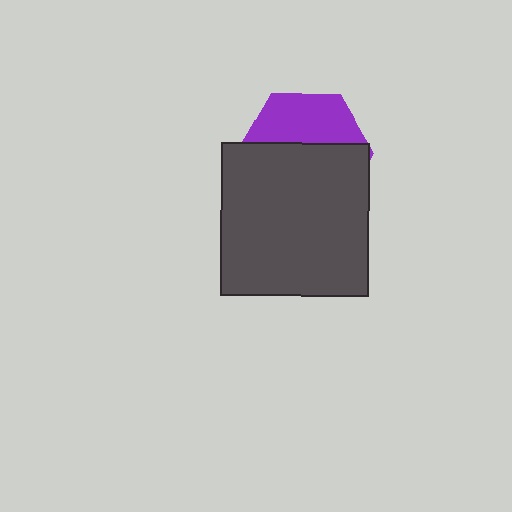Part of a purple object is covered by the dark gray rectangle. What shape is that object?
It is a hexagon.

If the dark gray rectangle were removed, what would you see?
You would see the complete purple hexagon.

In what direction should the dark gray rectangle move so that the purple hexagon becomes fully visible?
The dark gray rectangle should move down. That is the shortest direction to clear the overlap and leave the purple hexagon fully visible.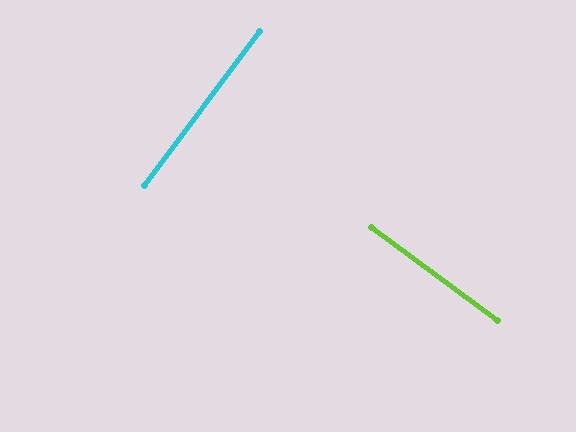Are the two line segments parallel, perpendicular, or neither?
Perpendicular — they meet at approximately 90°.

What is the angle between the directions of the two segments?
Approximately 90 degrees.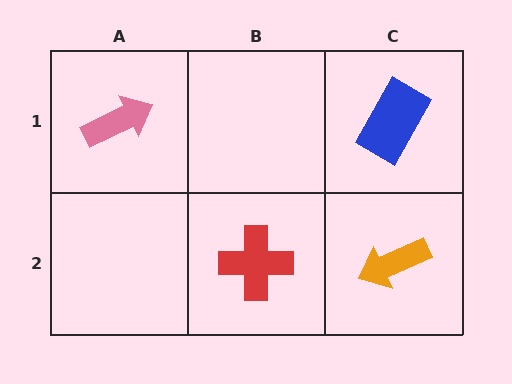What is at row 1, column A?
A pink arrow.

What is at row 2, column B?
A red cross.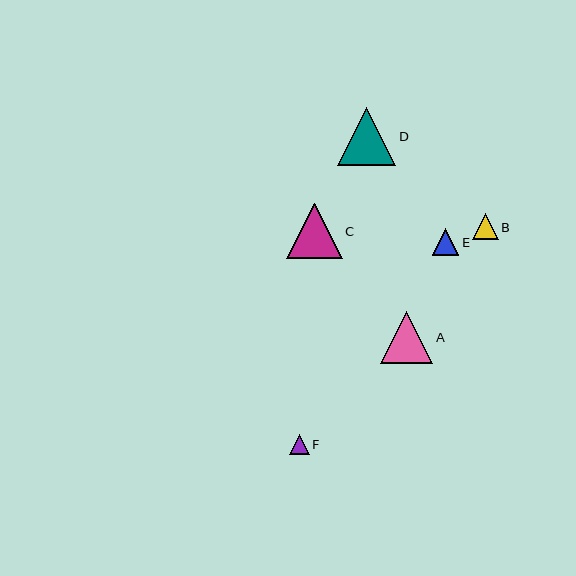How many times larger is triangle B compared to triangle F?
Triangle B is approximately 1.3 times the size of triangle F.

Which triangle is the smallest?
Triangle F is the smallest with a size of approximately 20 pixels.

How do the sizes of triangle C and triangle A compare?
Triangle C and triangle A are approximately the same size.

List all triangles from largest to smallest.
From largest to smallest: D, C, A, E, B, F.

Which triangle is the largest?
Triangle D is the largest with a size of approximately 58 pixels.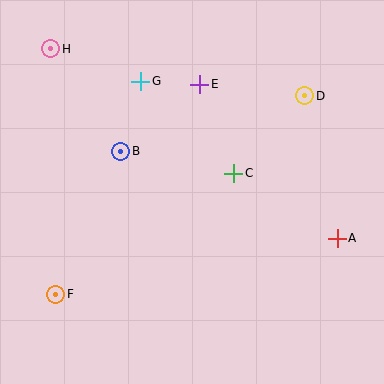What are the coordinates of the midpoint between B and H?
The midpoint between B and H is at (86, 100).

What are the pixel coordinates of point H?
Point H is at (51, 49).